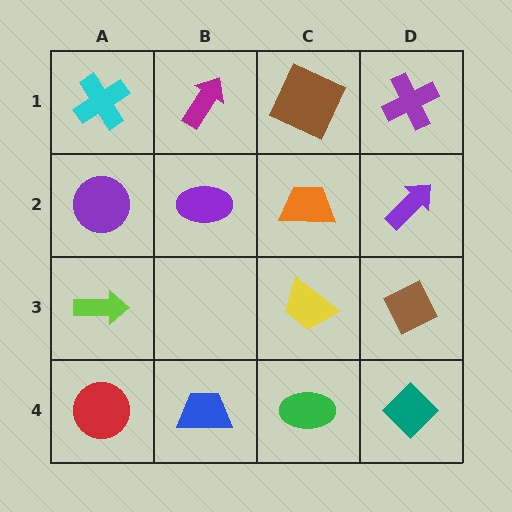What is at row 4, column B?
A blue trapezoid.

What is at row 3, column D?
A brown diamond.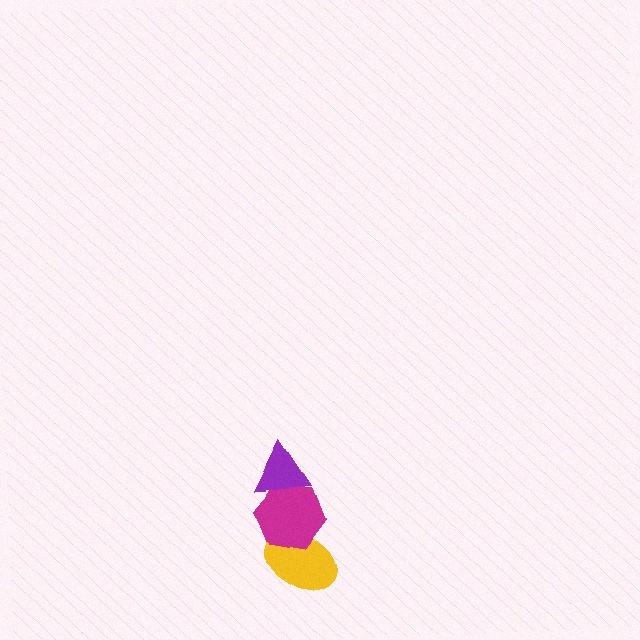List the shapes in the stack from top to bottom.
From top to bottom: the purple triangle, the magenta hexagon, the yellow ellipse.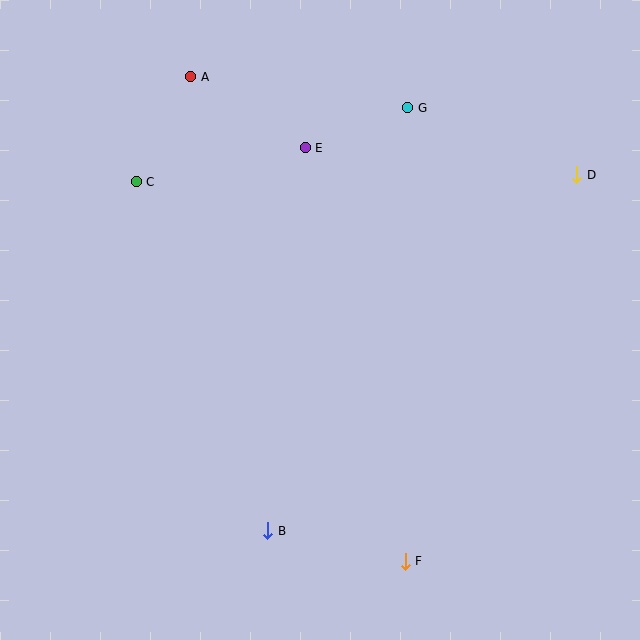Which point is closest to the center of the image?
Point E at (305, 148) is closest to the center.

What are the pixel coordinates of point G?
Point G is at (408, 108).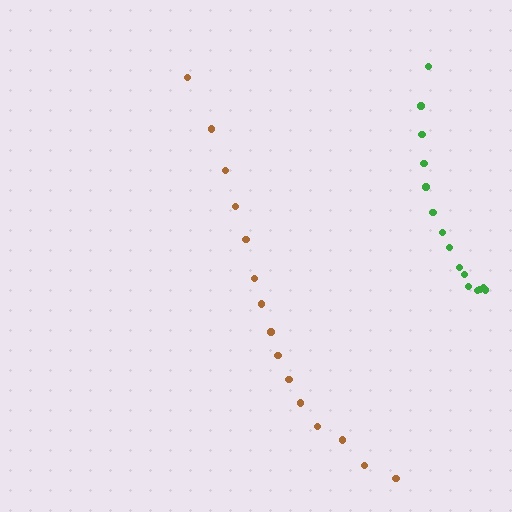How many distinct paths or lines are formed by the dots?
There are 2 distinct paths.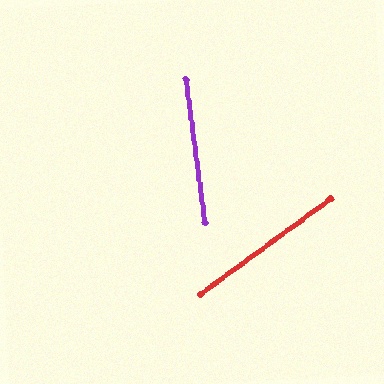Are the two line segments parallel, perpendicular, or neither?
Neither parallel nor perpendicular — they differ by about 61°.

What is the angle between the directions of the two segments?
Approximately 61 degrees.